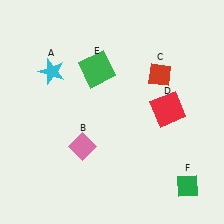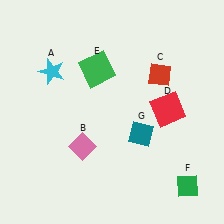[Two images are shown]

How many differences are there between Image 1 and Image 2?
There is 1 difference between the two images.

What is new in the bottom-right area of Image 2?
A teal diamond (G) was added in the bottom-right area of Image 2.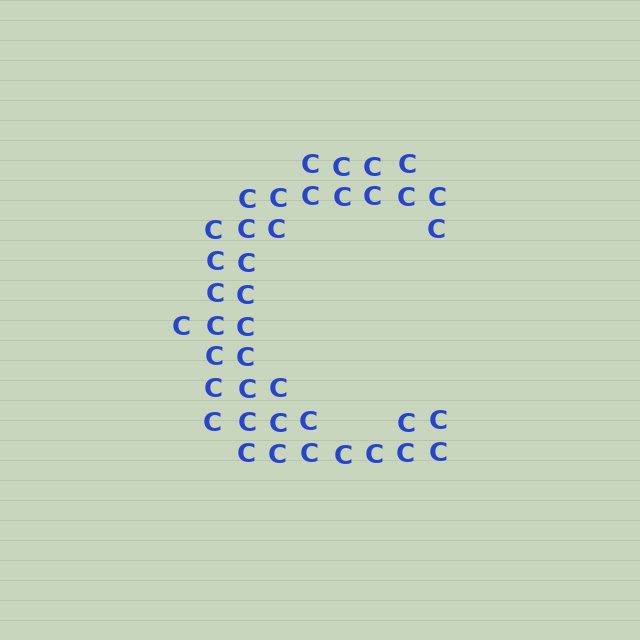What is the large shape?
The large shape is the letter C.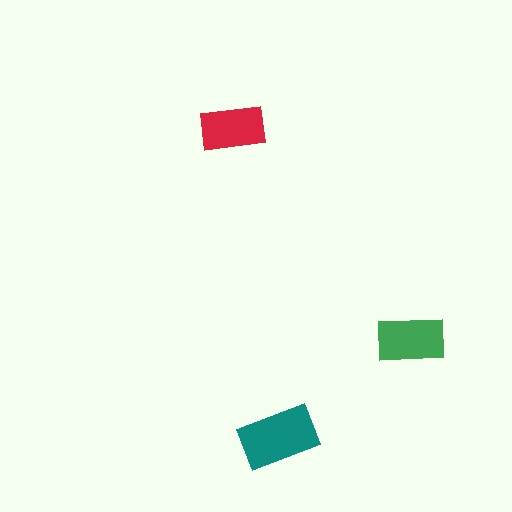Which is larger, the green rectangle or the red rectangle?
The green one.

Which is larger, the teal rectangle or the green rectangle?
The teal one.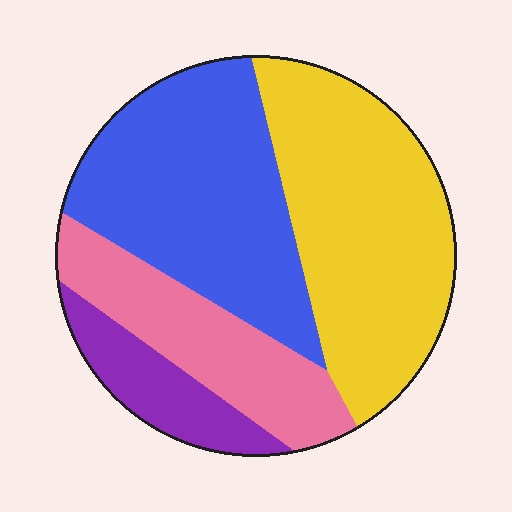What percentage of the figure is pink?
Pink covers roughly 20% of the figure.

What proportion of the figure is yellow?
Yellow takes up about three eighths (3/8) of the figure.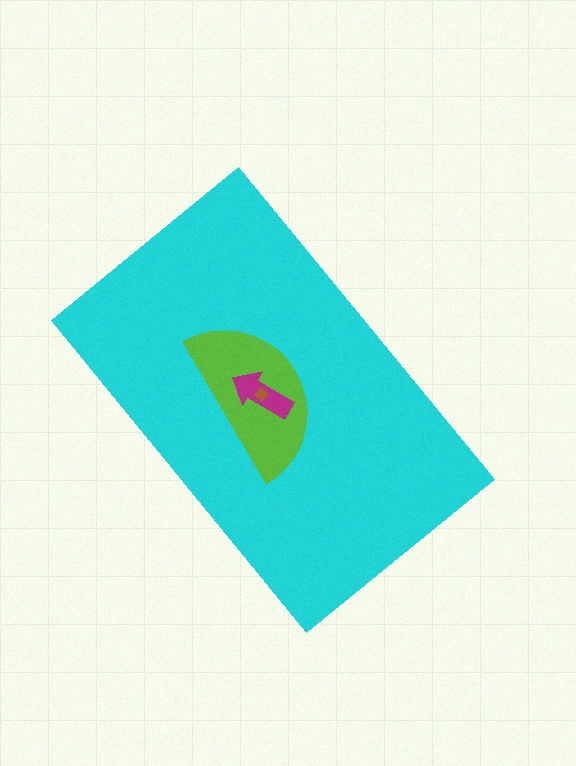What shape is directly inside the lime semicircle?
The magenta arrow.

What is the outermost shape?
The cyan rectangle.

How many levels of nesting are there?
4.